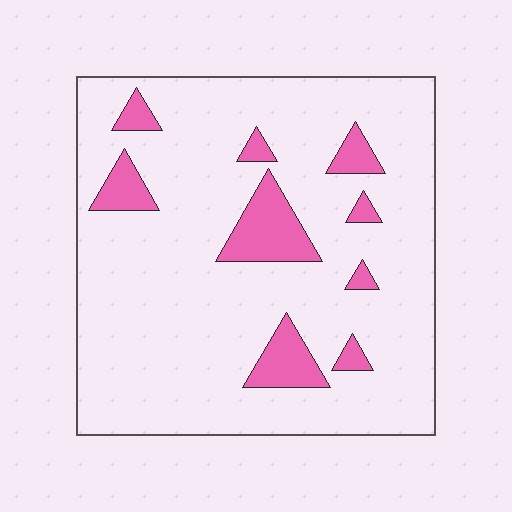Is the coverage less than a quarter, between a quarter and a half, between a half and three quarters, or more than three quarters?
Less than a quarter.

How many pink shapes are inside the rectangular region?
9.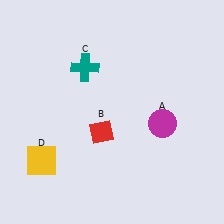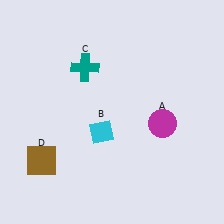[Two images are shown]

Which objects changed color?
B changed from red to cyan. D changed from yellow to brown.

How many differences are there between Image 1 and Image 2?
There are 2 differences between the two images.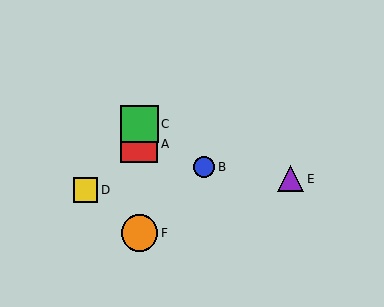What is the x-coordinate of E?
Object E is at x≈291.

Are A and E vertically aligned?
No, A is at x≈139 and E is at x≈291.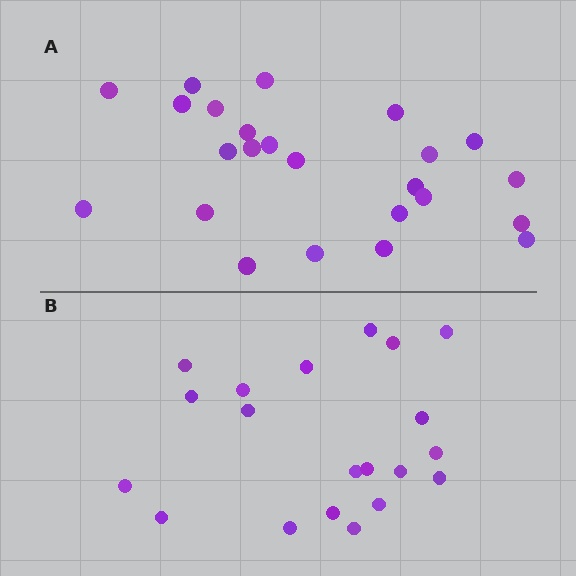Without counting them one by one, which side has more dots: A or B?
Region A (the top region) has more dots.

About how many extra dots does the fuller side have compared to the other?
Region A has about 4 more dots than region B.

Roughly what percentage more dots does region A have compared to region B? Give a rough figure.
About 20% more.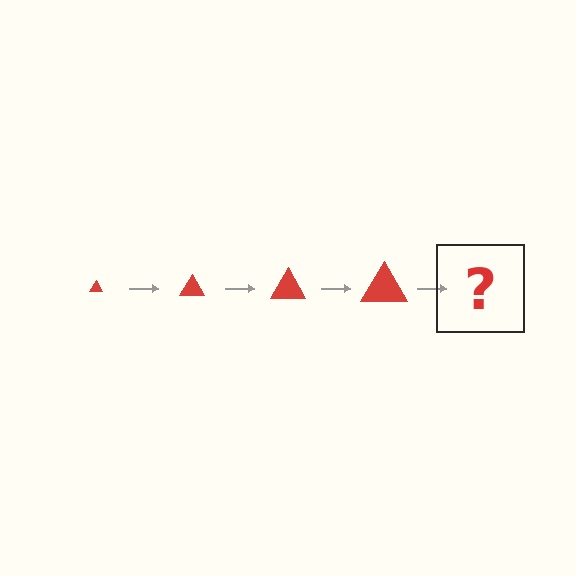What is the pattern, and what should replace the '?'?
The pattern is that the triangle gets progressively larger each step. The '?' should be a red triangle, larger than the previous one.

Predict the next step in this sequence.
The next step is a red triangle, larger than the previous one.